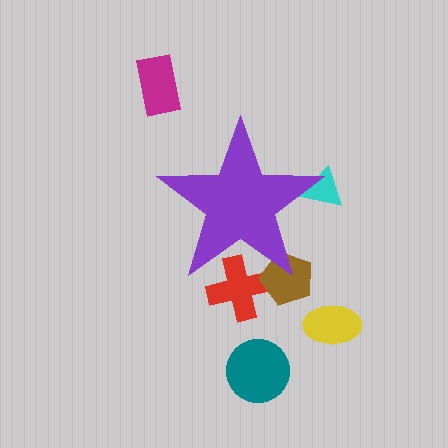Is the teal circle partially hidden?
No, the teal circle is fully visible.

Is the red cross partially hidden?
Yes, the red cross is partially hidden behind the purple star.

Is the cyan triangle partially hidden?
Yes, the cyan triangle is partially hidden behind the purple star.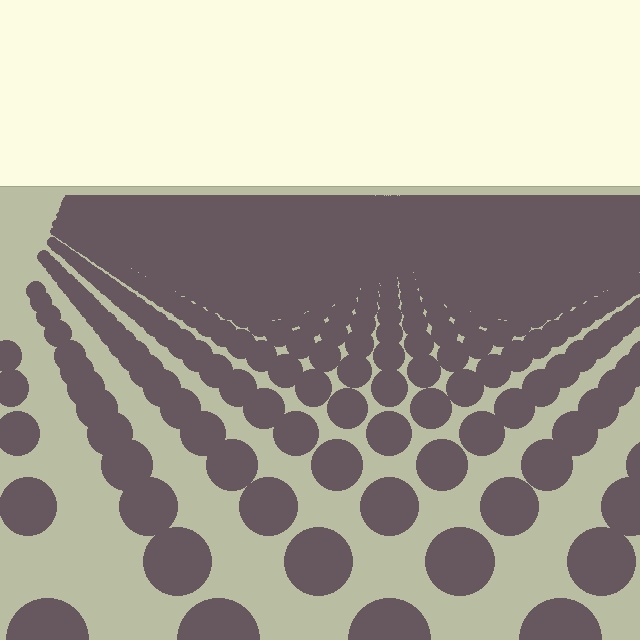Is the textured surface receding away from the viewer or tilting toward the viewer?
The surface is receding away from the viewer. Texture elements get smaller and denser toward the top.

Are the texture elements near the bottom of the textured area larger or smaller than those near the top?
Larger. Near the bottom, elements are closer to the viewer and appear at a bigger on-screen size.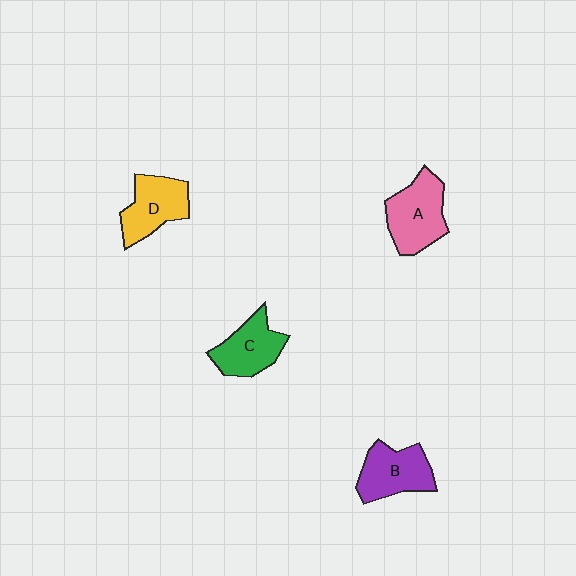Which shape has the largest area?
Shape A (pink).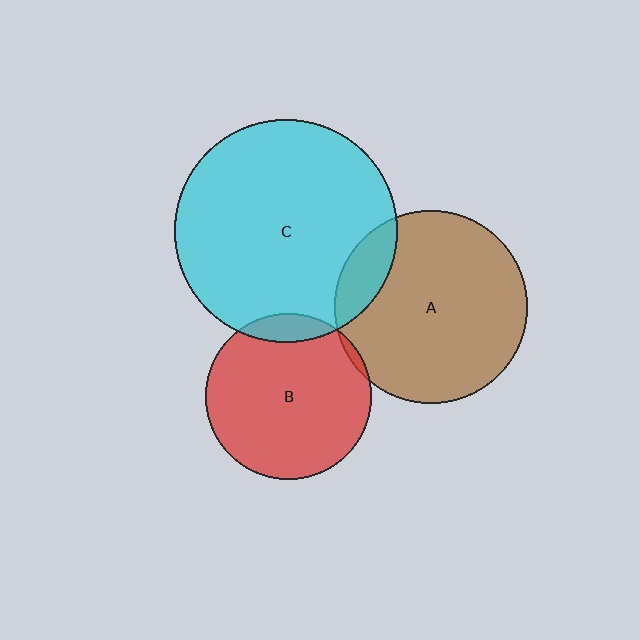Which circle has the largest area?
Circle C (cyan).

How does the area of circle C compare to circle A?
Approximately 1.3 times.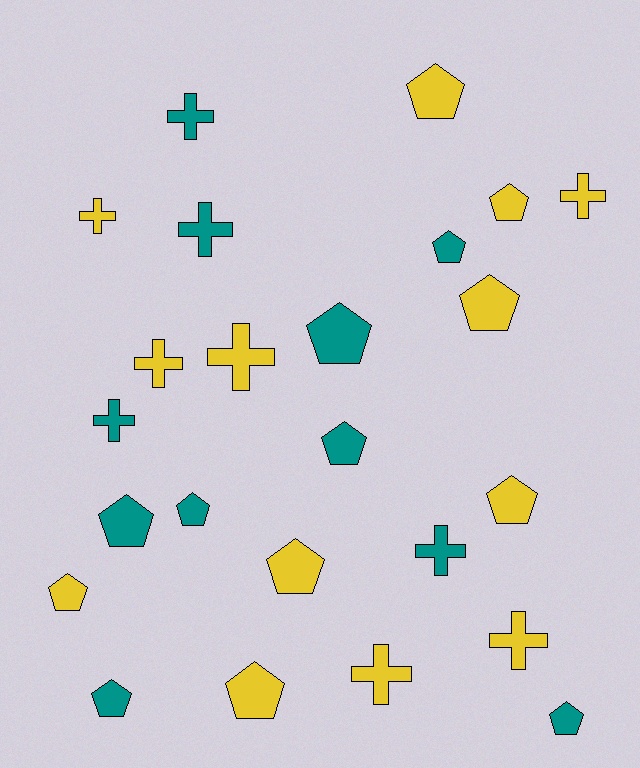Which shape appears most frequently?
Pentagon, with 14 objects.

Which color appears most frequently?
Yellow, with 13 objects.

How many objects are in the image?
There are 24 objects.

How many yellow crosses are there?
There are 6 yellow crosses.